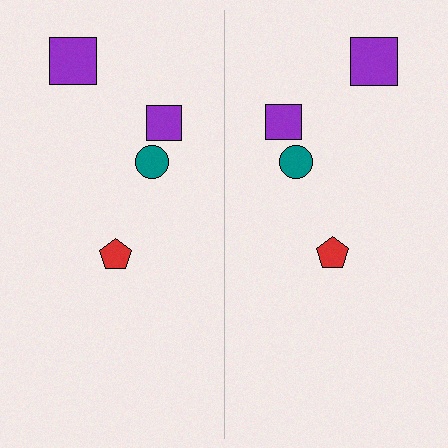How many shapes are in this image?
There are 8 shapes in this image.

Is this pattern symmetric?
Yes, this pattern has bilateral (reflection) symmetry.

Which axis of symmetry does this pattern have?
The pattern has a vertical axis of symmetry running through the center of the image.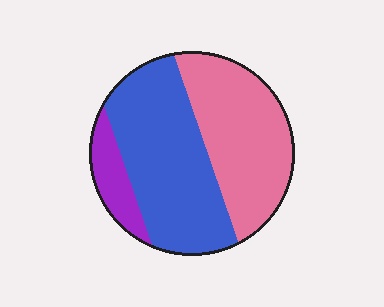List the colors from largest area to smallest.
From largest to smallest: blue, pink, purple.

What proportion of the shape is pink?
Pink covers 41% of the shape.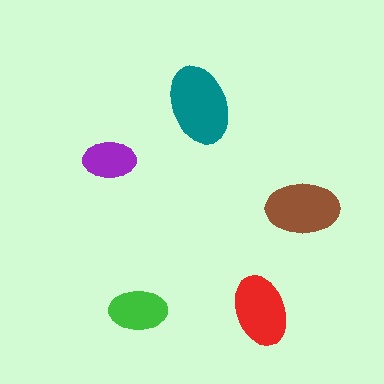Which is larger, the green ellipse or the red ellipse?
The red one.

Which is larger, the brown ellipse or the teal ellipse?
The teal one.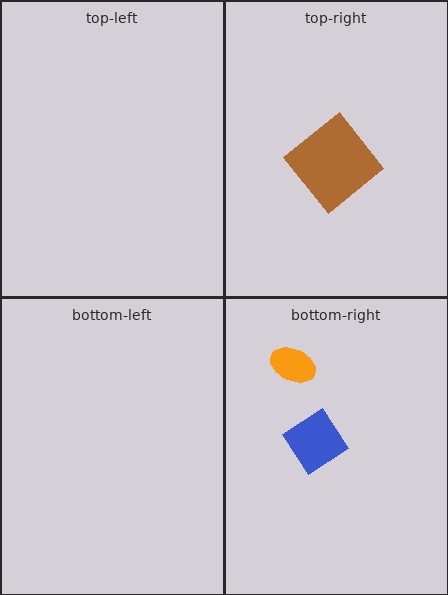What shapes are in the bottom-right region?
The blue diamond, the orange ellipse.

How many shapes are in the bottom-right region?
2.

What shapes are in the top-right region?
The brown diamond.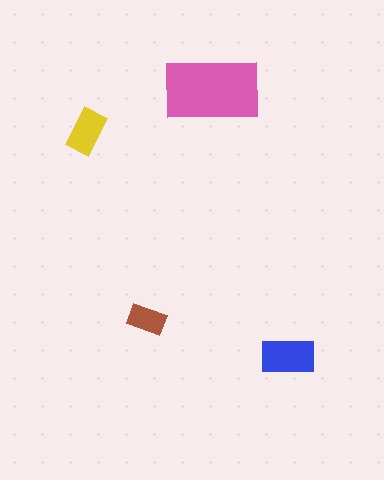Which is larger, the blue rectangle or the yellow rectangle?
The blue one.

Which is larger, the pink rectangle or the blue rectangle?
The pink one.